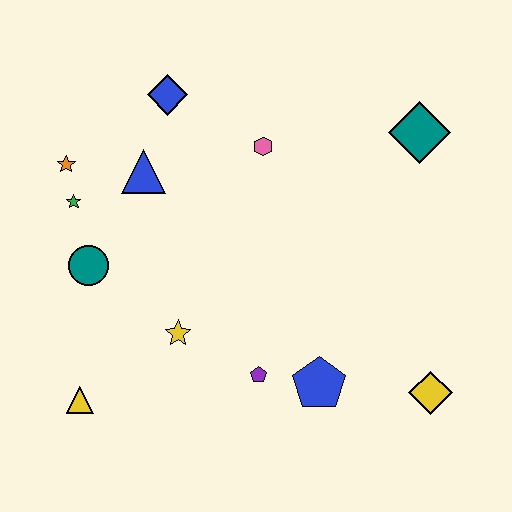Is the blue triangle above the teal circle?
Yes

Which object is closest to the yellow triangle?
The yellow star is closest to the yellow triangle.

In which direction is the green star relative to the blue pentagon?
The green star is to the left of the blue pentagon.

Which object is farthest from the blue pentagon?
The orange star is farthest from the blue pentagon.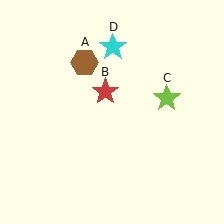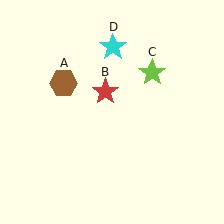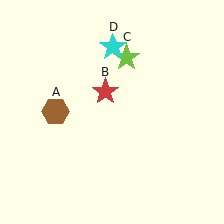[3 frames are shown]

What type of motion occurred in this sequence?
The brown hexagon (object A), lime star (object C) rotated counterclockwise around the center of the scene.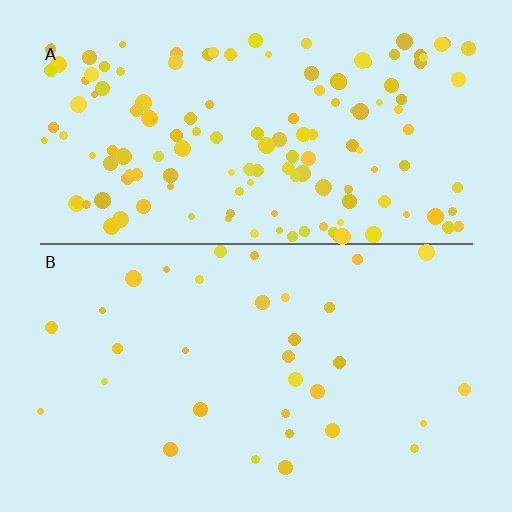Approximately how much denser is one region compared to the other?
Approximately 4.3× — region A over region B.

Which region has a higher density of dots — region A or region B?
A (the top).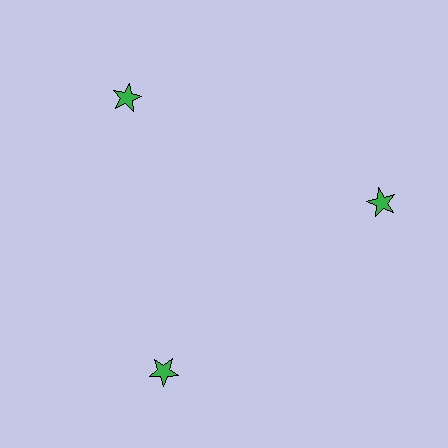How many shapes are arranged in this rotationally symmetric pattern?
There are 3 shapes, arranged in 3 groups of 1.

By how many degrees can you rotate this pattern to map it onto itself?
The pattern maps onto itself every 120 degrees of rotation.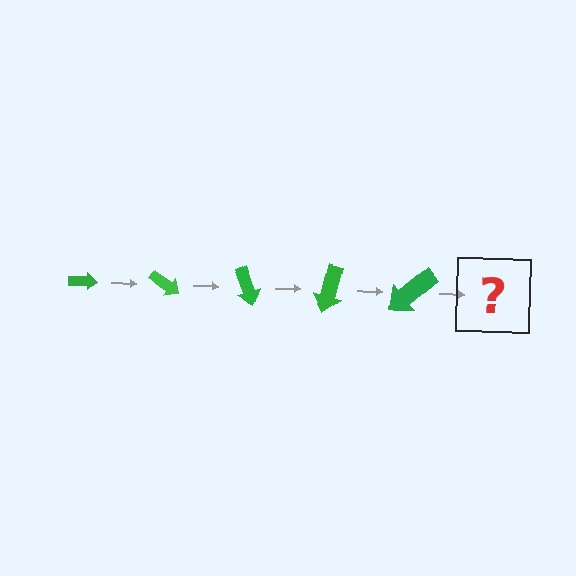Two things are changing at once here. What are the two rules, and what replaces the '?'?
The two rules are that the arrow grows larger each step and it rotates 35 degrees each step. The '?' should be an arrow, larger than the previous one and rotated 175 degrees from the start.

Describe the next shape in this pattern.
It should be an arrow, larger than the previous one and rotated 175 degrees from the start.